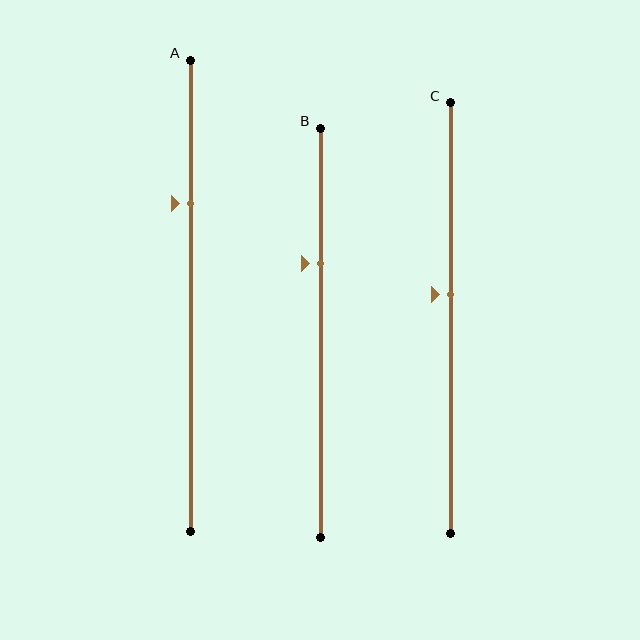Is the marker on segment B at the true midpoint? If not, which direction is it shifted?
No, the marker on segment B is shifted upward by about 17% of the segment length.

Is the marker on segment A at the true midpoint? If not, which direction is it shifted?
No, the marker on segment A is shifted upward by about 20% of the segment length.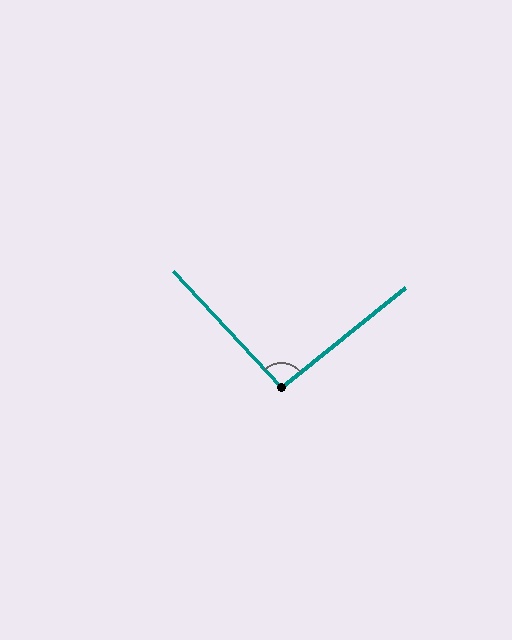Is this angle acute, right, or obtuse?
It is approximately a right angle.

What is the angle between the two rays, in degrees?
Approximately 94 degrees.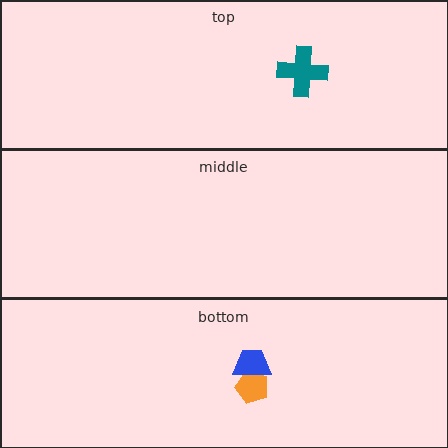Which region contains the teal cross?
The top region.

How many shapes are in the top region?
1.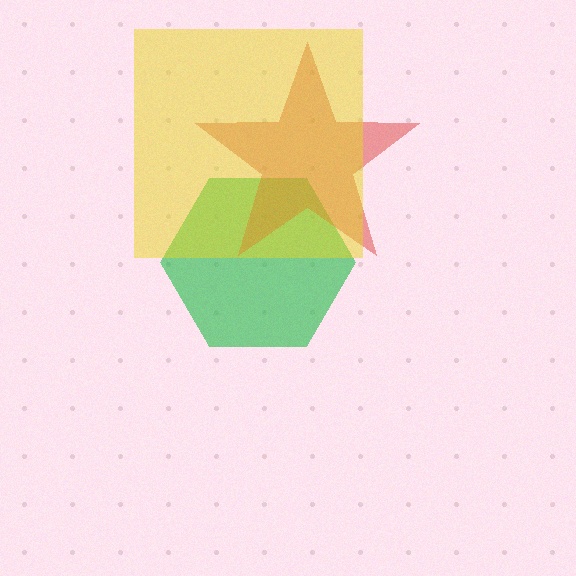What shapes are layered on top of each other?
The layered shapes are: a green hexagon, a red star, a yellow square.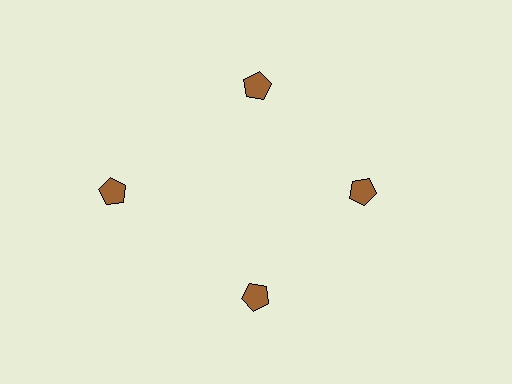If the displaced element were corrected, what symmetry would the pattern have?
It would have 4-fold rotational symmetry — the pattern would map onto itself every 90 degrees.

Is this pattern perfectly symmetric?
No. The 4 brown pentagons are arranged in a ring, but one element near the 9 o'clock position is pushed outward from the center, breaking the 4-fold rotational symmetry.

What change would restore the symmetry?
The symmetry would be restored by moving it inward, back onto the ring so that all 4 pentagons sit at equal angles and equal distance from the center.